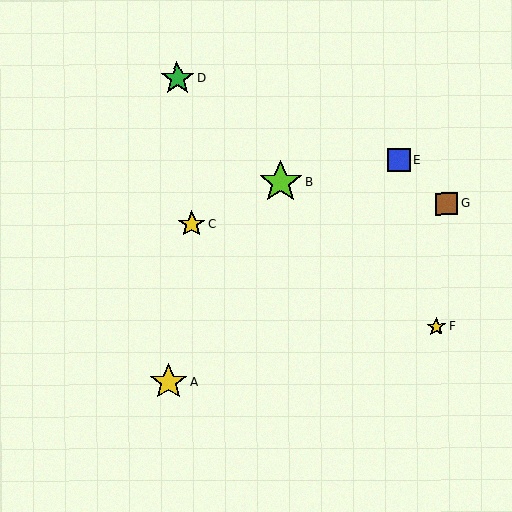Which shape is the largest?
The lime star (labeled B) is the largest.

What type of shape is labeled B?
Shape B is a lime star.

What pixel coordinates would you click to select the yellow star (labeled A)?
Click at (169, 382) to select the yellow star A.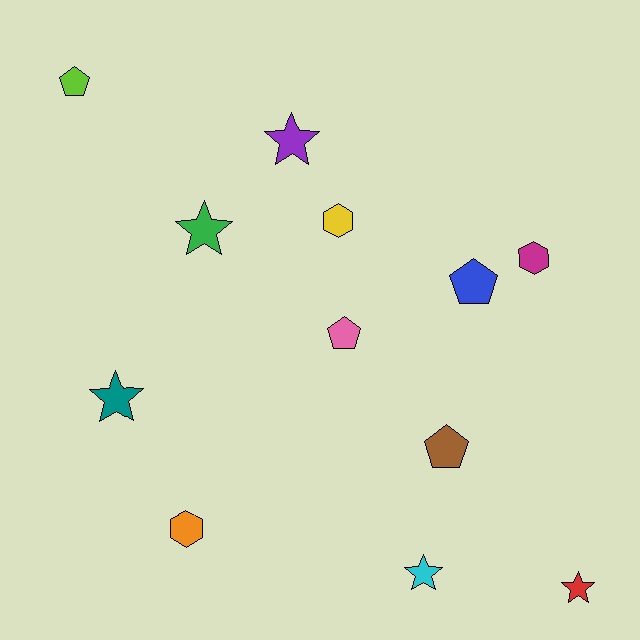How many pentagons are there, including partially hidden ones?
There are 4 pentagons.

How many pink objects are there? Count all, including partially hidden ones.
There is 1 pink object.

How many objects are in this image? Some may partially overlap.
There are 12 objects.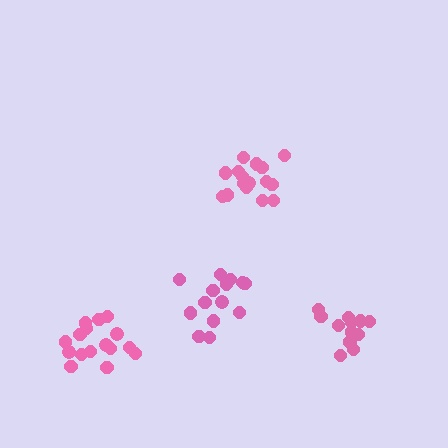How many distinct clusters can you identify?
There are 4 distinct clusters.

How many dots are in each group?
Group 1: 13 dots, Group 2: 17 dots, Group 3: 14 dots, Group 4: 16 dots (60 total).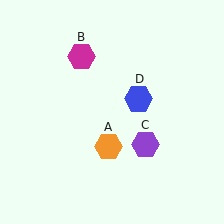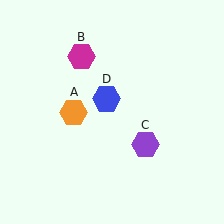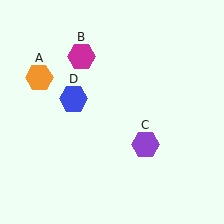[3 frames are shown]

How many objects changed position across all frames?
2 objects changed position: orange hexagon (object A), blue hexagon (object D).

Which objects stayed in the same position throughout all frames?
Magenta hexagon (object B) and purple hexagon (object C) remained stationary.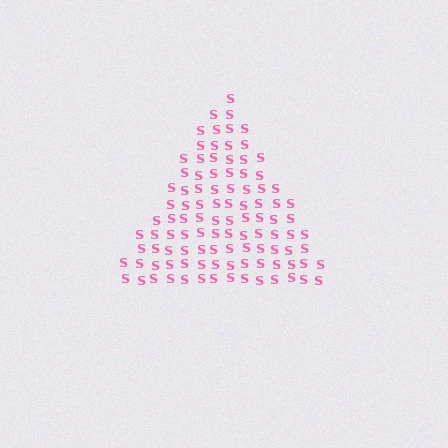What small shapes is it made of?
It is made of small letter S's.